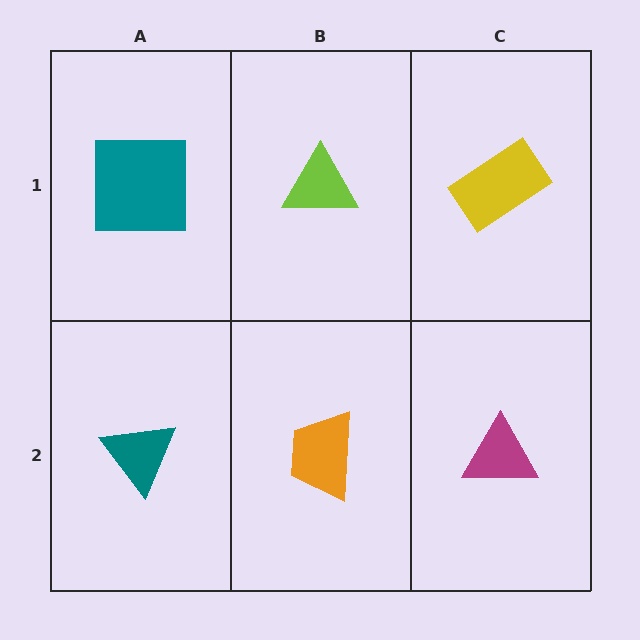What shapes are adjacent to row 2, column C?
A yellow rectangle (row 1, column C), an orange trapezoid (row 2, column B).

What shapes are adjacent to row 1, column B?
An orange trapezoid (row 2, column B), a teal square (row 1, column A), a yellow rectangle (row 1, column C).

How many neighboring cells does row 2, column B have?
3.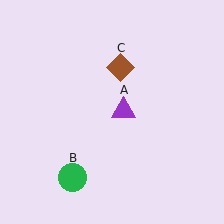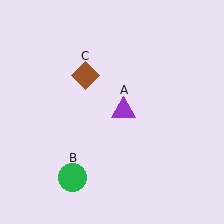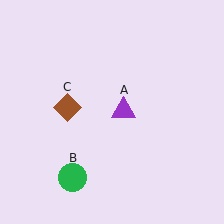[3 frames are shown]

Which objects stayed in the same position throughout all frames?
Purple triangle (object A) and green circle (object B) remained stationary.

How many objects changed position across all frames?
1 object changed position: brown diamond (object C).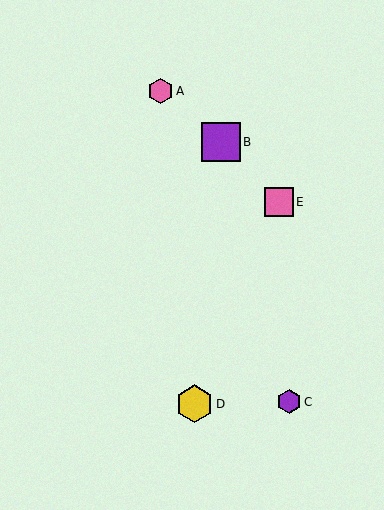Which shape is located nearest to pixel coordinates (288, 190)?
The pink square (labeled E) at (279, 202) is nearest to that location.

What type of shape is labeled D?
Shape D is a yellow hexagon.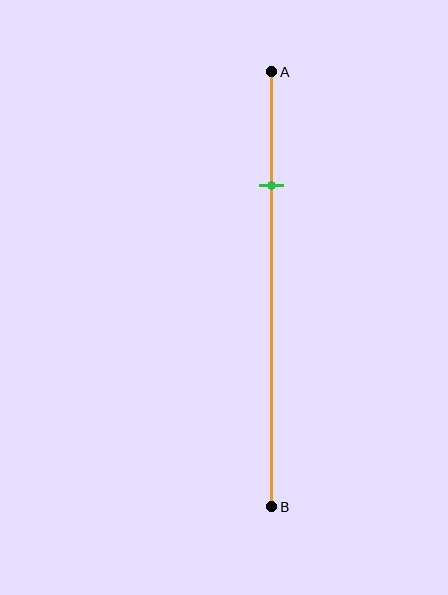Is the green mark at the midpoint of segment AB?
No, the mark is at about 25% from A, not at the 50% midpoint.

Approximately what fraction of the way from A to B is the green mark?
The green mark is approximately 25% of the way from A to B.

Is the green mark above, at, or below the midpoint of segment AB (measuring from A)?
The green mark is above the midpoint of segment AB.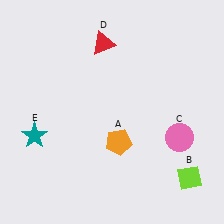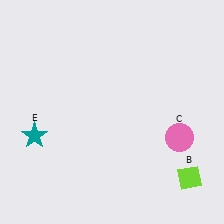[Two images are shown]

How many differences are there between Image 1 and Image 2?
There are 2 differences between the two images.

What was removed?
The red triangle (D), the orange pentagon (A) were removed in Image 2.